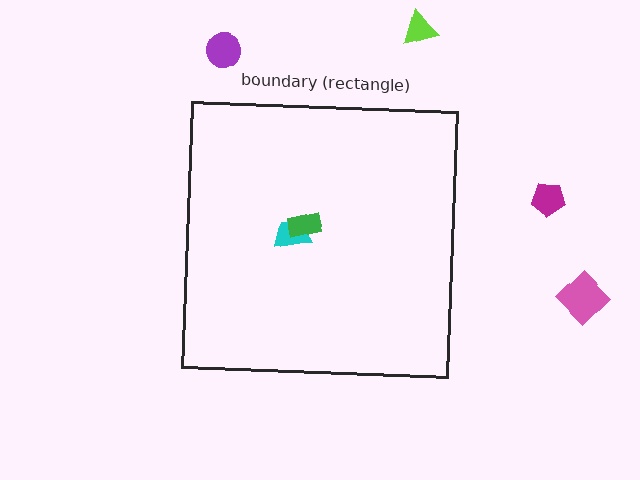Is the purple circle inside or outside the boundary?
Outside.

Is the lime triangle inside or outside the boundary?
Outside.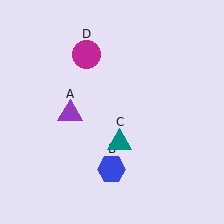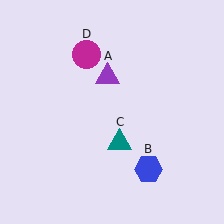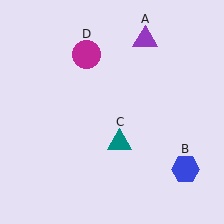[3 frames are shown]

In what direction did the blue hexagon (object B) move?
The blue hexagon (object B) moved right.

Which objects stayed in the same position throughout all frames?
Teal triangle (object C) and magenta circle (object D) remained stationary.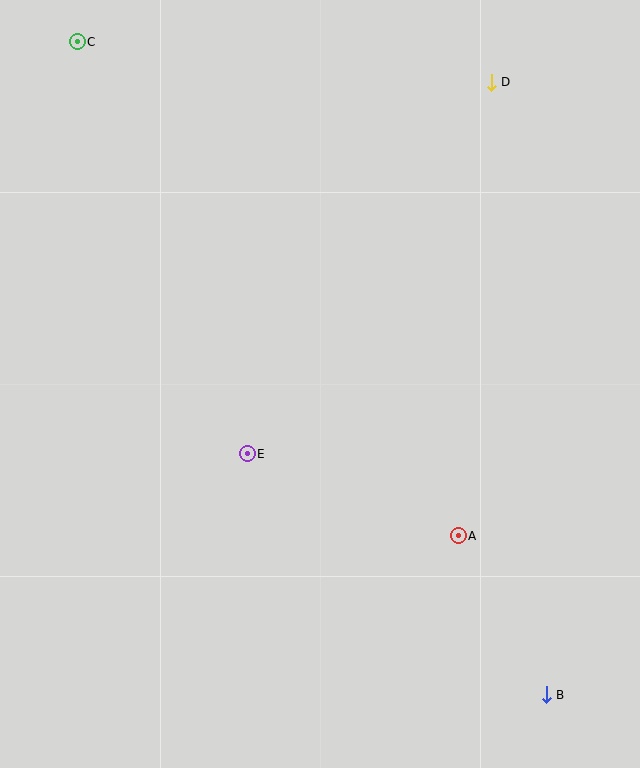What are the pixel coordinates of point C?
Point C is at (77, 42).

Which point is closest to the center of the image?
Point E at (247, 454) is closest to the center.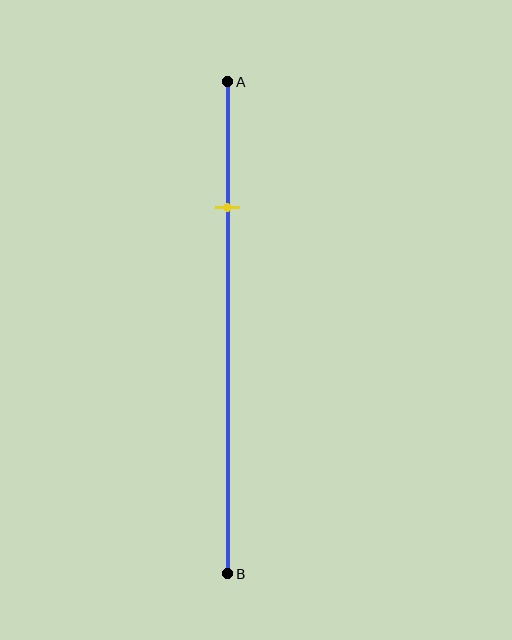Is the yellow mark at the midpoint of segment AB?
No, the mark is at about 25% from A, not at the 50% midpoint.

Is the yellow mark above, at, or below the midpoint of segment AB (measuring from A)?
The yellow mark is above the midpoint of segment AB.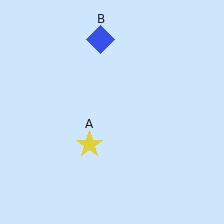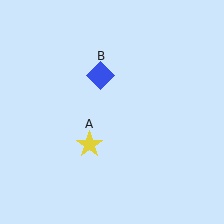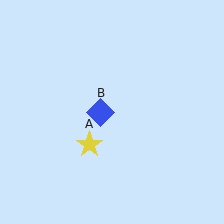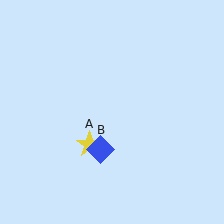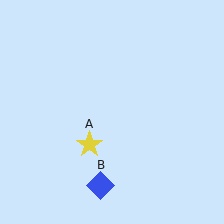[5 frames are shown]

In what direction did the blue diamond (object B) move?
The blue diamond (object B) moved down.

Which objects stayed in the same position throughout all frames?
Yellow star (object A) remained stationary.